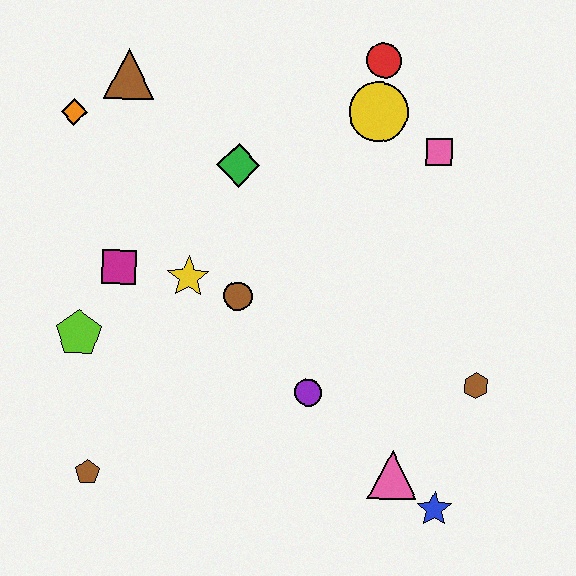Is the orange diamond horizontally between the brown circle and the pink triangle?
No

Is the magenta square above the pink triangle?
Yes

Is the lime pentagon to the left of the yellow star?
Yes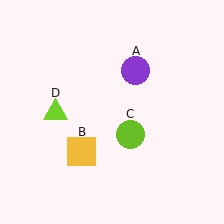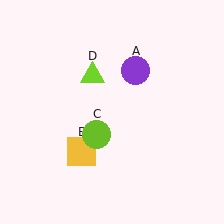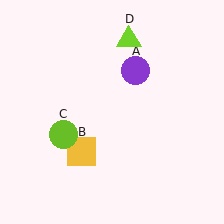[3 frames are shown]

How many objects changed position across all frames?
2 objects changed position: lime circle (object C), lime triangle (object D).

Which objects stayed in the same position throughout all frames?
Purple circle (object A) and yellow square (object B) remained stationary.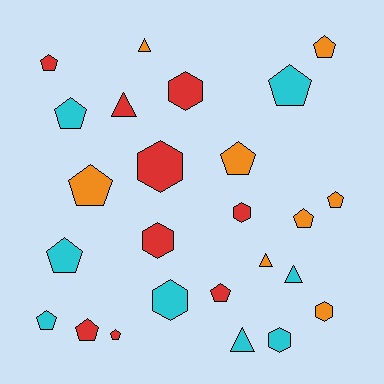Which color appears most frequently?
Red, with 9 objects.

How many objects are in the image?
There are 25 objects.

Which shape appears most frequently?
Pentagon, with 13 objects.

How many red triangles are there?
There is 1 red triangle.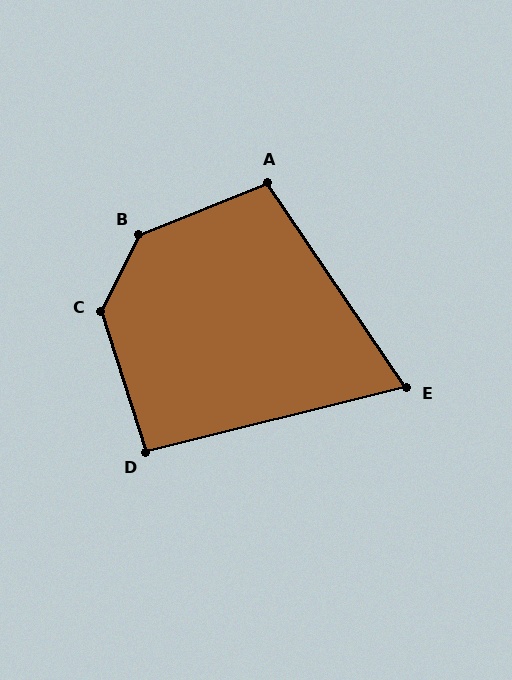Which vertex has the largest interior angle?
B, at approximately 138 degrees.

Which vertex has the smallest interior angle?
E, at approximately 70 degrees.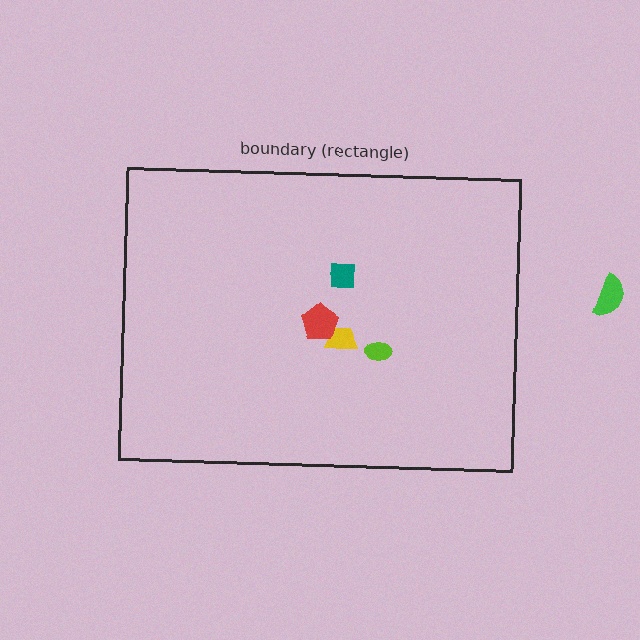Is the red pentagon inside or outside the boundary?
Inside.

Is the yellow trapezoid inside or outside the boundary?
Inside.